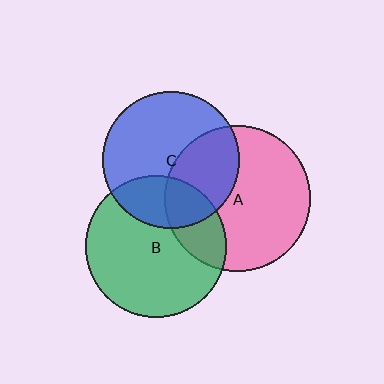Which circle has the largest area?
Circle A (pink).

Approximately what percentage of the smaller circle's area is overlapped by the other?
Approximately 25%.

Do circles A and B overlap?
Yes.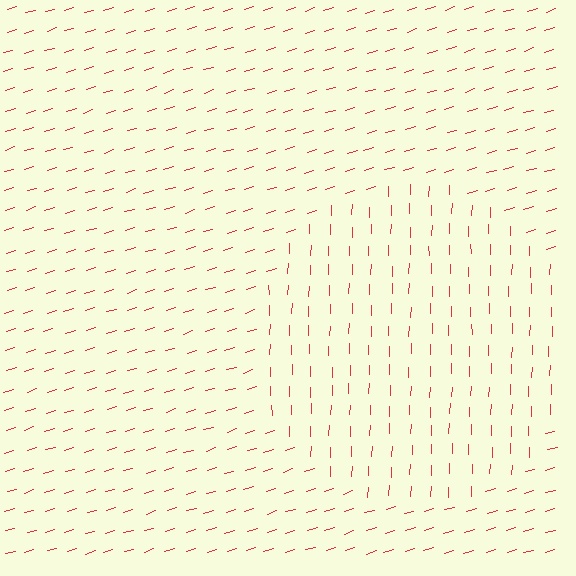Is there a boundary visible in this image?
Yes, there is a texture boundary formed by a change in line orientation.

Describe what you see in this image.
The image is filled with small red line segments. A circle region in the image has lines oriented differently from the surrounding lines, creating a visible texture boundary.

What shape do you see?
I see a circle.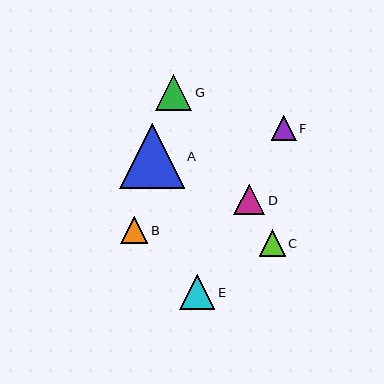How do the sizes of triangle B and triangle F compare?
Triangle B and triangle F are approximately the same size.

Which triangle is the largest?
Triangle A is the largest with a size of approximately 64 pixels.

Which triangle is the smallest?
Triangle F is the smallest with a size of approximately 25 pixels.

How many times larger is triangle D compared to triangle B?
Triangle D is approximately 1.2 times the size of triangle B.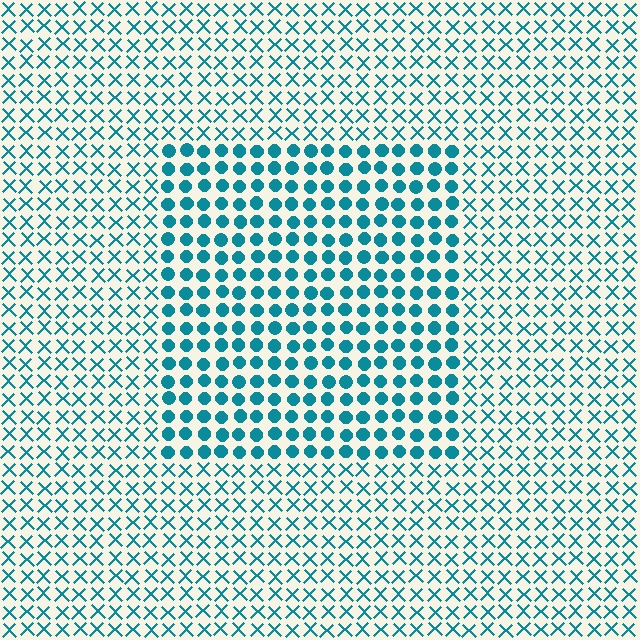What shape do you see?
I see a rectangle.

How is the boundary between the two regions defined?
The boundary is defined by a change in element shape: circles inside vs. X marks outside. All elements share the same color and spacing.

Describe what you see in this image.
The image is filled with small teal elements arranged in a uniform grid. A rectangle-shaped region contains circles, while the surrounding area contains X marks. The boundary is defined purely by the change in element shape.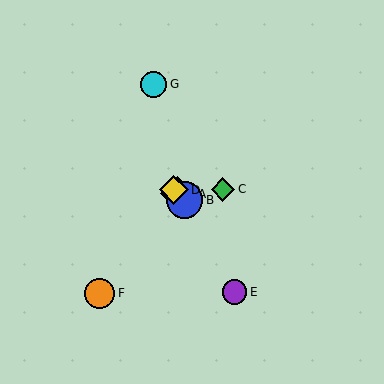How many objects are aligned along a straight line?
3 objects (A, B, D) are aligned along a straight line.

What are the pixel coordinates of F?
Object F is at (100, 293).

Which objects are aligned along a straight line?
Objects A, B, D are aligned along a straight line.